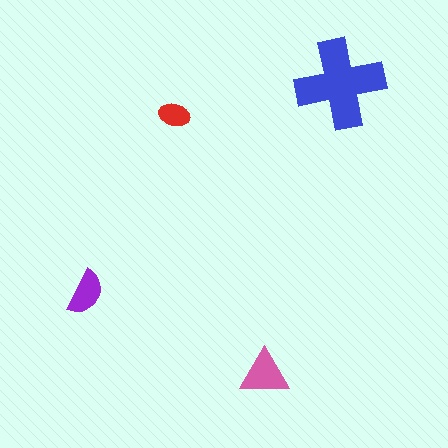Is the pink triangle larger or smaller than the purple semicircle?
Larger.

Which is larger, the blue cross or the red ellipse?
The blue cross.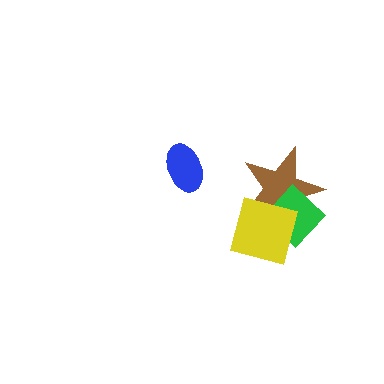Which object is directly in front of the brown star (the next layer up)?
The green diamond is directly in front of the brown star.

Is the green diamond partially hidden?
Yes, it is partially covered by another shape.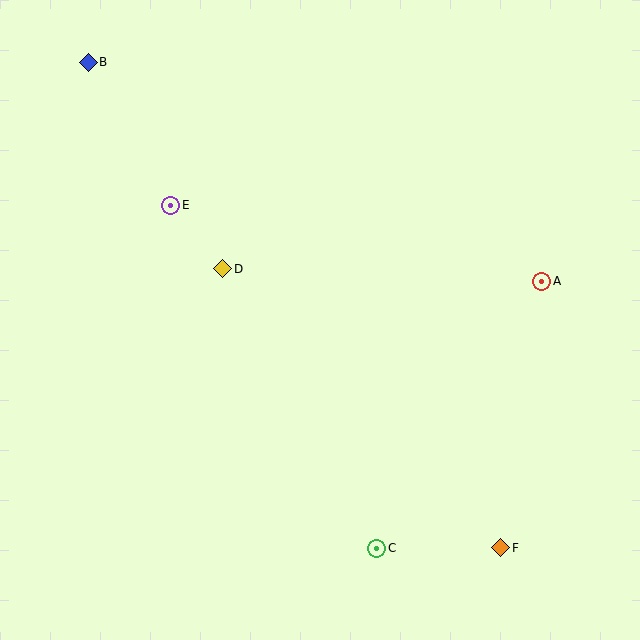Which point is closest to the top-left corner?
Point B is closest to the top-left corner.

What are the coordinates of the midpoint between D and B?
The midpoint between D and B is at (156, 165).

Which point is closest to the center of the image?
Point D at (223, 269) is closest to the center.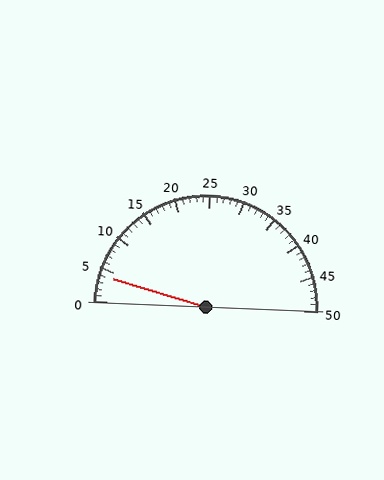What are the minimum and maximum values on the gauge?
The gauge ranges from 0 to 50.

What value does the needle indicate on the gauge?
The needle indicates approximately 4.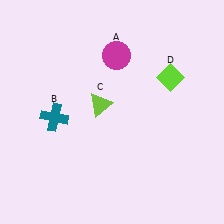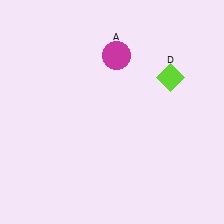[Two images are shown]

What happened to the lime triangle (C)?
The lime triangle (C) was removed in Image 2. It was in the top-left area of Image 1.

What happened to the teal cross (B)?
The teal cross (B) was removed in Image 2. It was in the bottom-left area of Image 1.